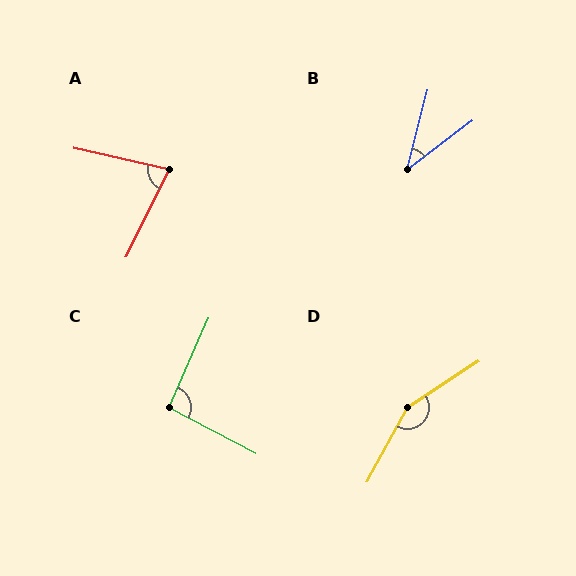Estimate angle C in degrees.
Approximately 94 degrees.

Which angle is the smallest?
B, at approximately 38 degrees.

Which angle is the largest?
D, at approximately 151 degrees.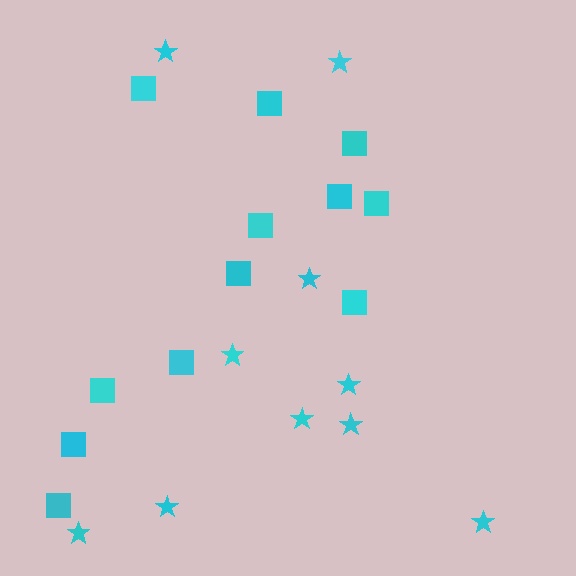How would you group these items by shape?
There are 2 groups: one group of stars (10) and one group of squares (12).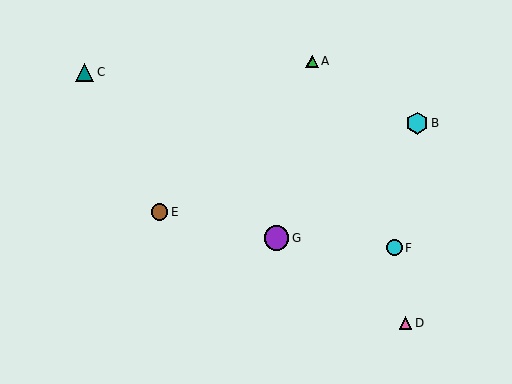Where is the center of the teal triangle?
The center of the teal triangle is at (85, 72).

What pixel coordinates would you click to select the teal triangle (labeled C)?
Click at (85, 72) to select the teal triangle C.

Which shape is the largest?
The purple circle (labeled G) is the largest.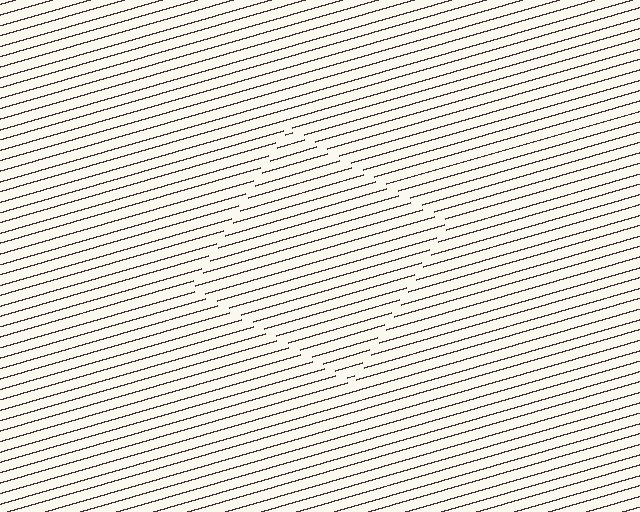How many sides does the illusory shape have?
4 sides — the line-ends trace a square.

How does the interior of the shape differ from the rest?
The interior of the shape contains the same grating, shifted by half a period — the contour is defined by the phase discontinuity where line-ends from the inner and outer gratings abut.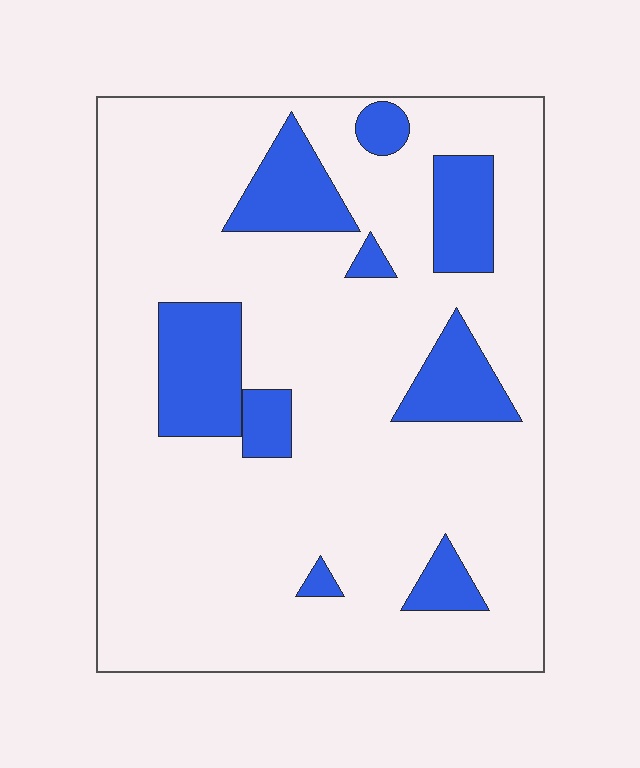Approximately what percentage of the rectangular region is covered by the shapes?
Approximately 20%.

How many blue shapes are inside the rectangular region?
9.